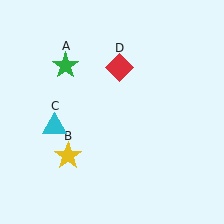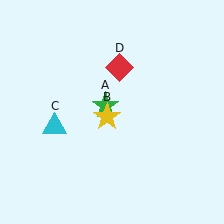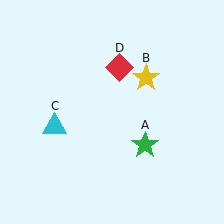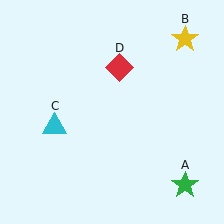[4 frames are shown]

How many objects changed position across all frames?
2 objects changed position: green star (object A), yellow star (object B).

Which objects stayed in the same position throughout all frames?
Cyan triangle (object C) and red diamond (object D) remained stationary.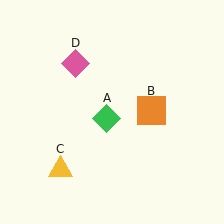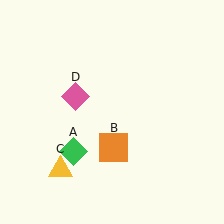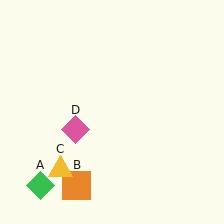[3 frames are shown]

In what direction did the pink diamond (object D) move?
The pink diamond (object D) moved down.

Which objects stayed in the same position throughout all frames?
Yellow triangle (object C) remained stationary.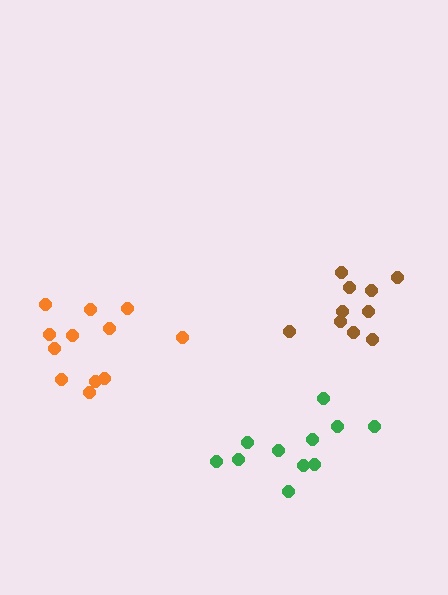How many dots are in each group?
Group 1: 12 dots, Group 2: 11 dots, Group 3: 10 dots (33 total).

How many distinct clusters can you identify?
There are 3 distinct clusters.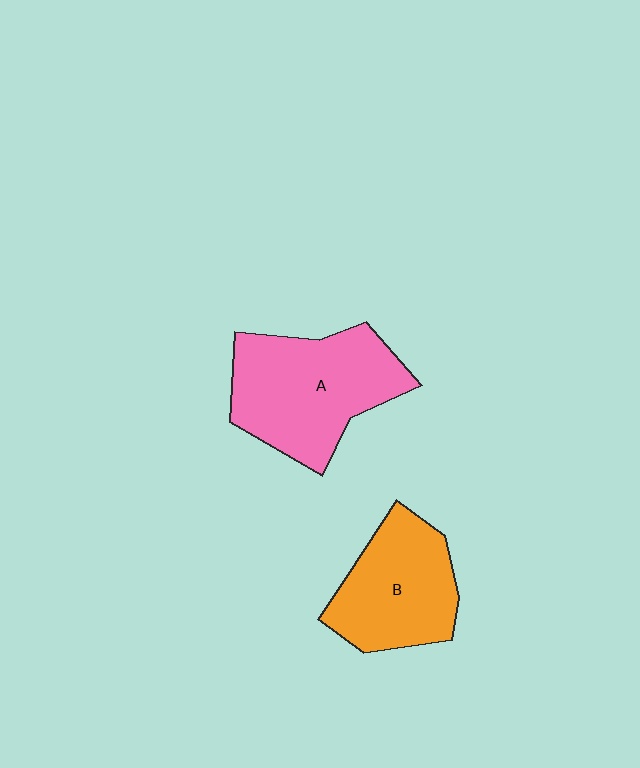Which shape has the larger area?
Shape A (pink).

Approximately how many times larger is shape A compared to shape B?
Approximately 1.3 times.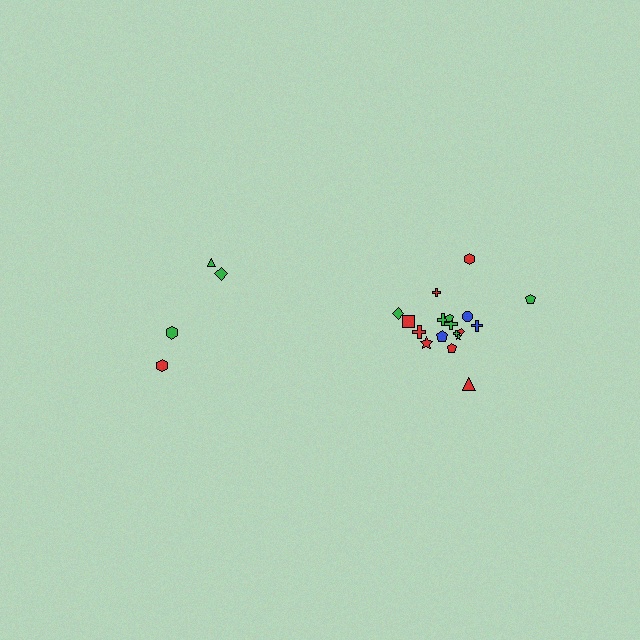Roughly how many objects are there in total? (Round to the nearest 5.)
Roughly 20 objects in total.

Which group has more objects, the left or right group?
The right group.